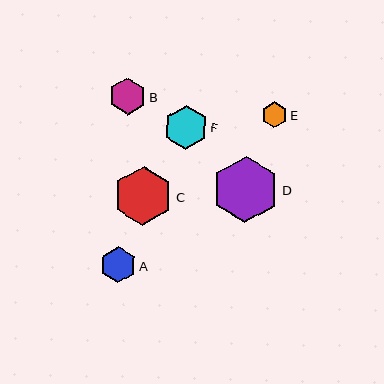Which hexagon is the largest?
Hexagon D is the largest with a size of approximately 67 pixels.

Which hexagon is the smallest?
Hexagon E is the smallest with a size of approximately 26 pixels.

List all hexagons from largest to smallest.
From largest to smallest: D, C, F, B, A, E.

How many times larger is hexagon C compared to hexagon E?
Hexagon C is approximately 2.3 times the size of hexagon E.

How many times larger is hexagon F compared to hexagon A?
Hexagon F is approximately 1.2 times the size of hexagon A.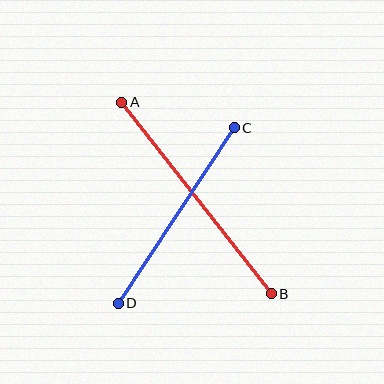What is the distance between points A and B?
The distance is approximately 243 pixels.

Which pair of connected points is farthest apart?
Points A and B are farthest apart.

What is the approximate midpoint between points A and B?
The midpoint is at approximately (196, 198) pixels.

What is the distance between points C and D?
The distance is approximately 210 pixels.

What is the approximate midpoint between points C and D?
The midpoint is at approximately (176, 216) pixels.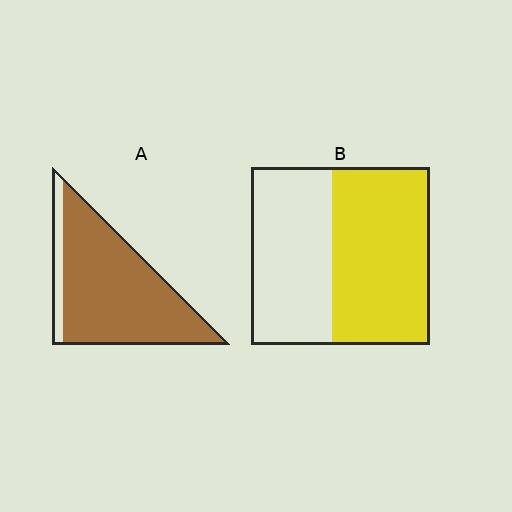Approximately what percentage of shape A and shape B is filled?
A is approximately 90% and B is approximately 55%.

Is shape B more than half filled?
Yes.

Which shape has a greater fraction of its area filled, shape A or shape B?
Shape A.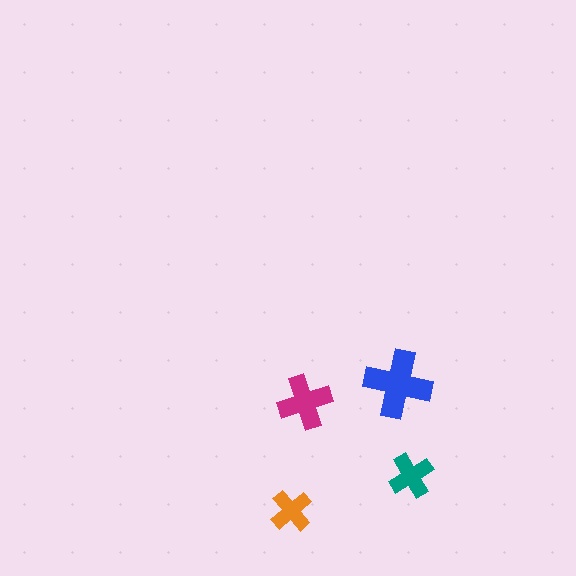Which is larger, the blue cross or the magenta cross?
The blue one.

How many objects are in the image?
There are 4 objects in the image.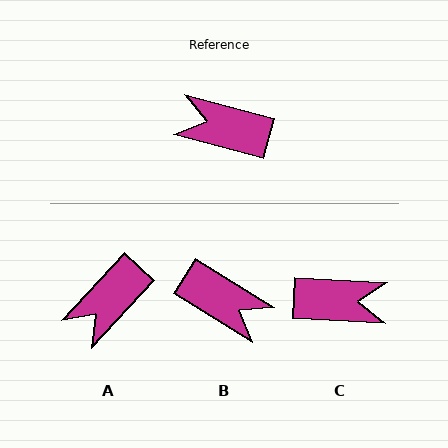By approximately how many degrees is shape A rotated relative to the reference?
Approximately 63 degrees counter-clockwise.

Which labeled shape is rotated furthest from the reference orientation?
C, about 168 degrees away.